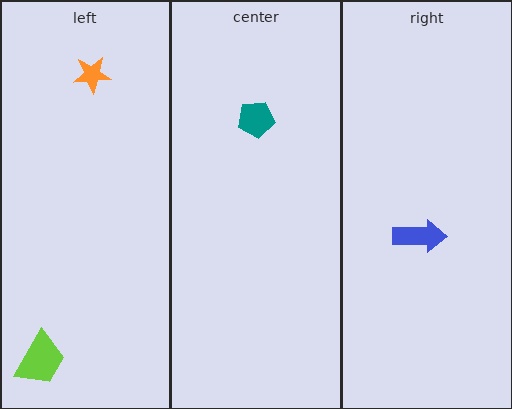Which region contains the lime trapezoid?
The left region.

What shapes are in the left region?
The orange star, the lime trapezoid.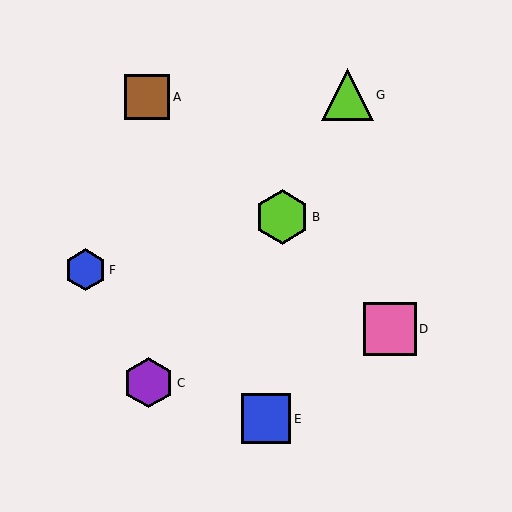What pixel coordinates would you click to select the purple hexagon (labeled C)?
Click at (149, 383) to select the purple hexagon C.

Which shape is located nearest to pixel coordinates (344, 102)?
The lime triangle (labeled G) at (347, 95) is nearest to that location.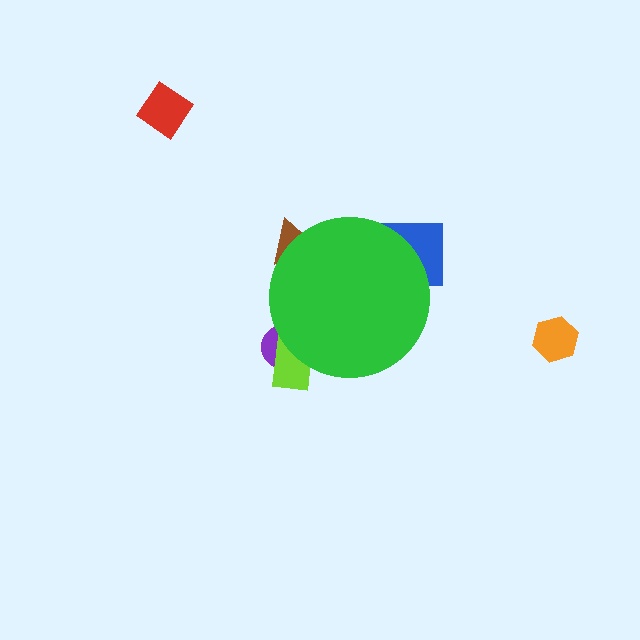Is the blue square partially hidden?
Yes, the blue square is partially hidden behind the green circle.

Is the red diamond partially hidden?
No, the red diamond is fully visible.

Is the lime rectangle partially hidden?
Yes, the lime rectangle is partially hidden behind the green circle.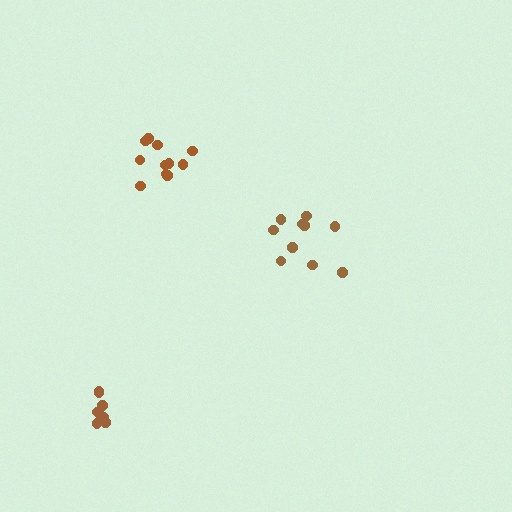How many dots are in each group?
Group 1: 10 dots, Group 2: 11 dots, Group 3: 8 dots (29 total).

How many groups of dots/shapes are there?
There are 3 groups.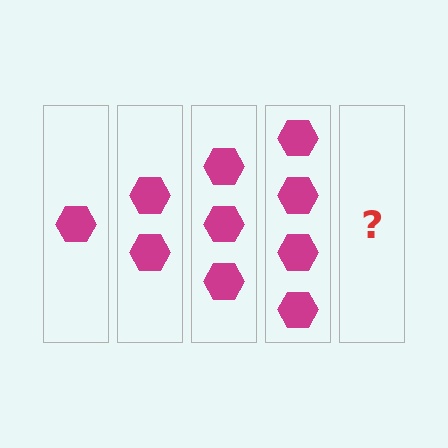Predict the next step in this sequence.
The next step is 5 hexagons.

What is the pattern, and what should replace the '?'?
The pattern is that each step adds one more hexagon. The '?' should be 5 hexagons.